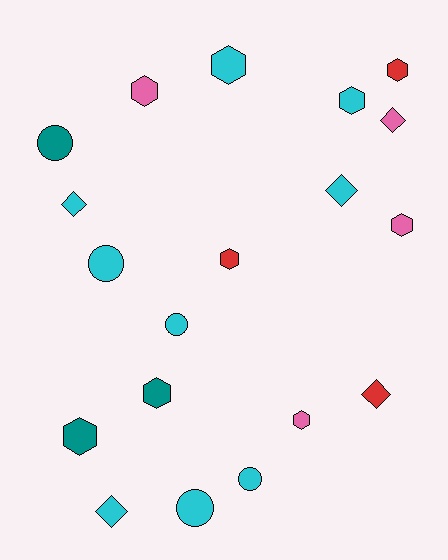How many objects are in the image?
There are 19 objects.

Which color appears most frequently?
Cyan, with 9 objects.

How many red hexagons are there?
There are 2 red hexagons.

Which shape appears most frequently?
Hexagon, with 9 objects.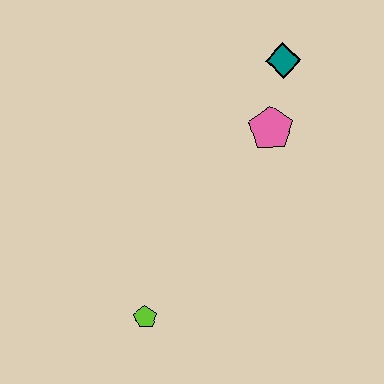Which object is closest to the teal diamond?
The pink pentagon is closest to the teal diamond.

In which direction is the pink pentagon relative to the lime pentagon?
The pink pentagon is above the lime pentagon.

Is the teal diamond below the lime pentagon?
No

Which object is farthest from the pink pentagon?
The lime pentagon is farthest from the pink pentagon.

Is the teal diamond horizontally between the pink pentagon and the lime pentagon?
No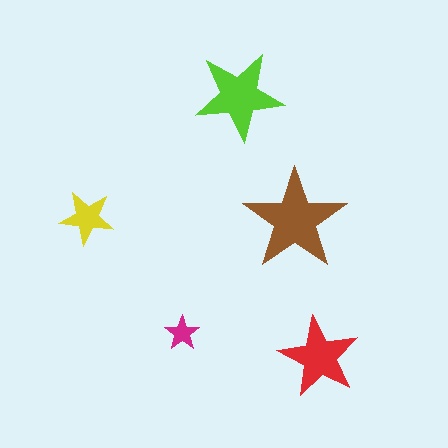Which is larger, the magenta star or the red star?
The red one.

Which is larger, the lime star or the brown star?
The brown one.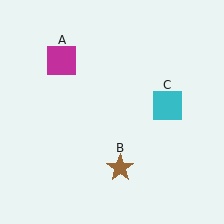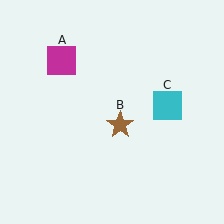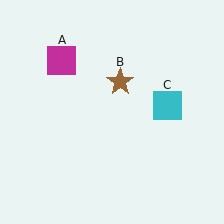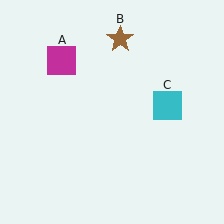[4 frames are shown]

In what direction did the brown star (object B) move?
The brown star (object B) moved up.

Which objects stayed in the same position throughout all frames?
Magenta square (object A) and cyan square (object C) remained stationary.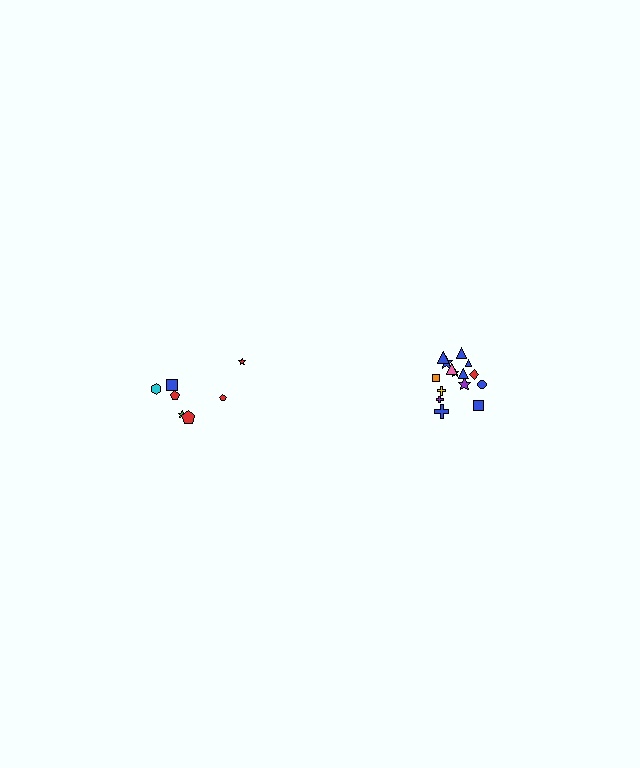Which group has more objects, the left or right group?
The right group.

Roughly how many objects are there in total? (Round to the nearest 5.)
Roughly 20 objects in total.